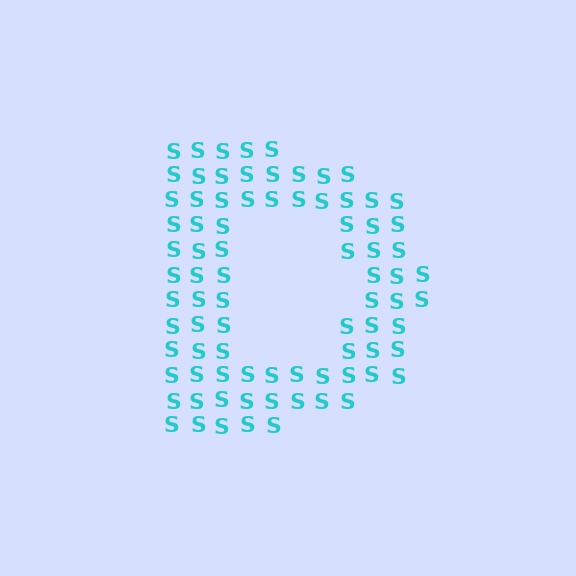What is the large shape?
The large shape is the letter D.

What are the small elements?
The small elements are letter S's.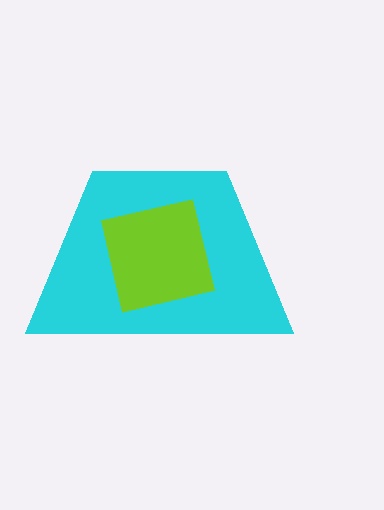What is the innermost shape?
The lime square.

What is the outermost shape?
The cyan trapezoid.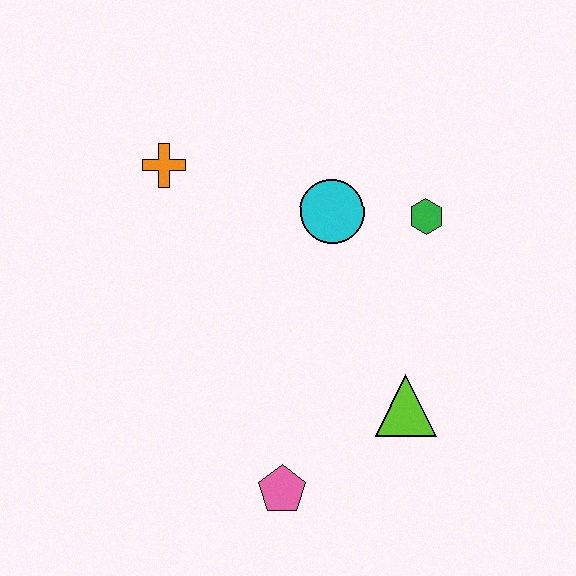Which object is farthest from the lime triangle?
The orange cross is farthest from the lime triangle.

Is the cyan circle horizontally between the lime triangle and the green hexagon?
No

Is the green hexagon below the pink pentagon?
No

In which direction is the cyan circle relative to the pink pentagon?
The cyan circle is above the pink pentagon.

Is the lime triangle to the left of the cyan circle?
No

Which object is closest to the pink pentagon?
The lime triangle is closest to the pink pentagon.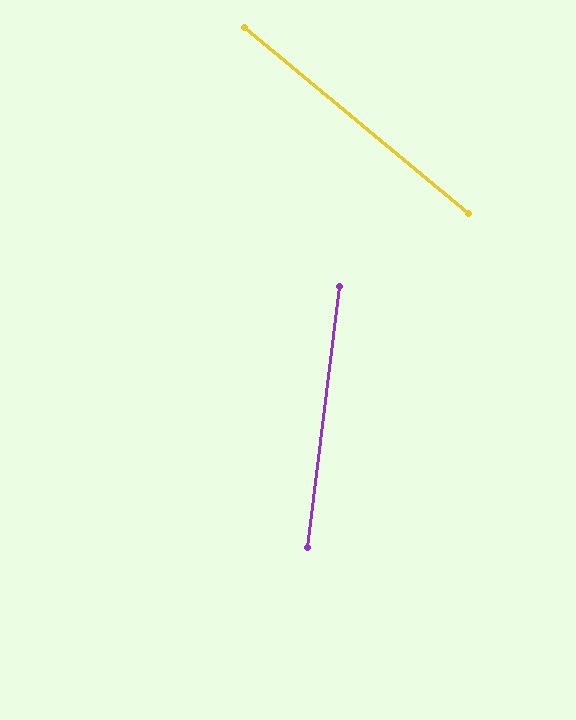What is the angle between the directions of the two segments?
Approximately 57 degrees.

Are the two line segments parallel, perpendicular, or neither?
Neither parallel nor perpendicular — they differ by about 57°.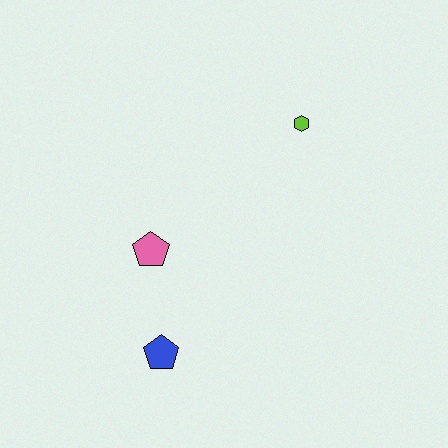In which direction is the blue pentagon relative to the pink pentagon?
The blue pentagon is below the pink pentagon.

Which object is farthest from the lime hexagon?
The blue pentagon is farthest from the lime hexagon.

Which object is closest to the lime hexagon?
The pink pentagon is closest to the lime hexagon.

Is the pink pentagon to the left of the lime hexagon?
Yes